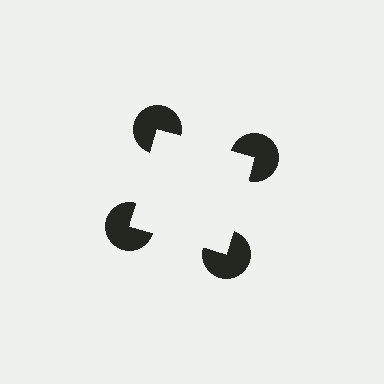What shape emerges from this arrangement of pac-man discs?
An illusory square — its edges are inferred from the aligned wedge cuts in the pac-man discs, not physically drawn.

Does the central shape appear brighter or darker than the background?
It typically appears slightly brighter than the background, even though no actual brightness change is drawn.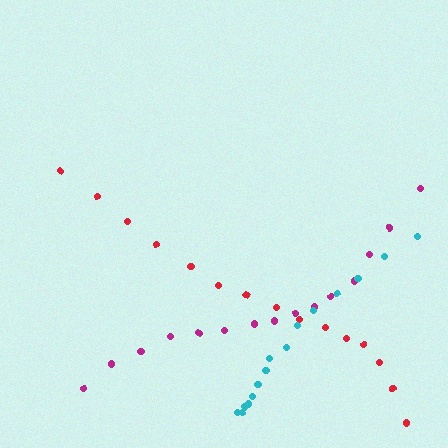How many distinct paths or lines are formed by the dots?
There are 3 distinct paths.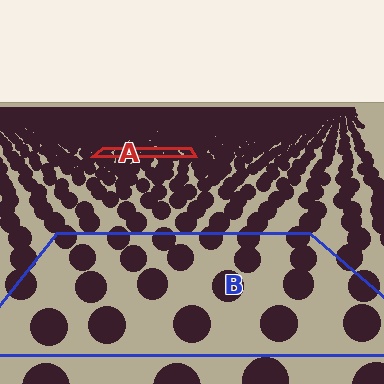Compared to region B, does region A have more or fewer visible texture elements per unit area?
Region A has more texture elements per unit area — they are packed more densely because it is farther away.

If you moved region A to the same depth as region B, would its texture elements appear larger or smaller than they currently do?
They would appear larger. At a closer depth, the same texture elements are projected at a bigger on-screen size.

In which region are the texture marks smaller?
The texture marks are smaller in region A, because it is farther away.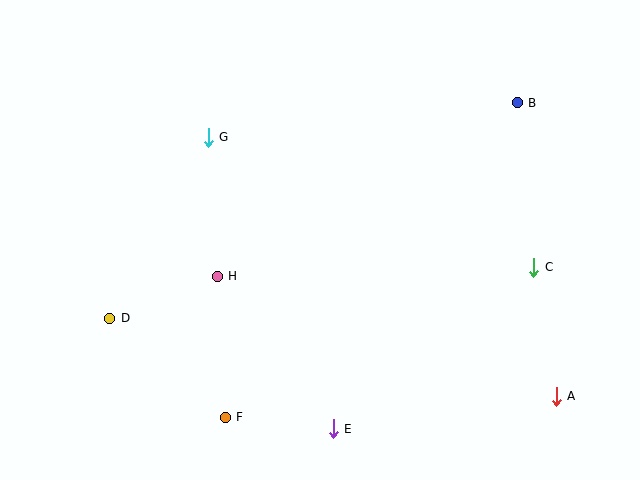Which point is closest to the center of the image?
Point H at (217, 276) is closest to the center.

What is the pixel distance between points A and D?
The distance between A and D is 453 pixels.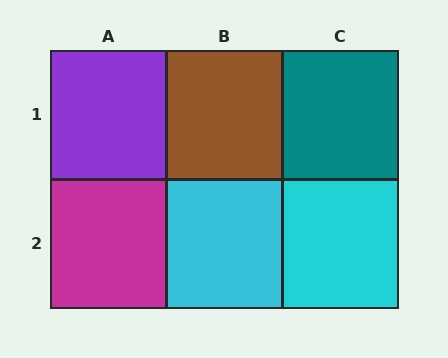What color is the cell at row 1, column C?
Teal.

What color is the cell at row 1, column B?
Brown.